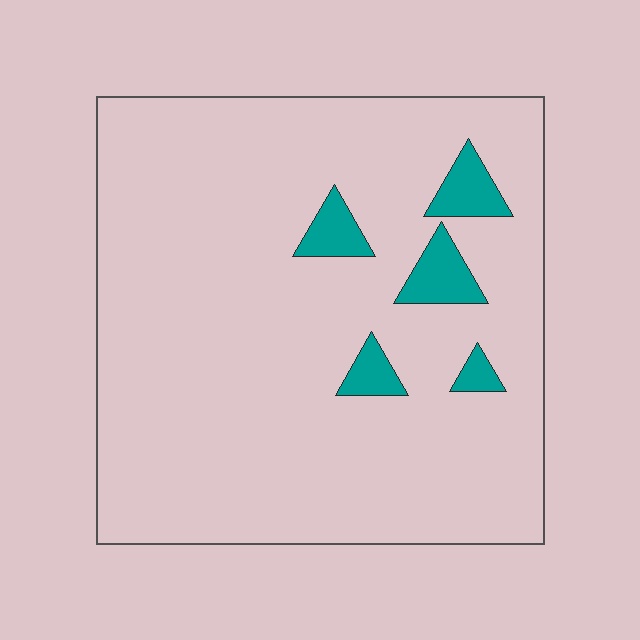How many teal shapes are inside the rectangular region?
5.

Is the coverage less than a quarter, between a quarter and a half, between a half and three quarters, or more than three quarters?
Less than a quarter.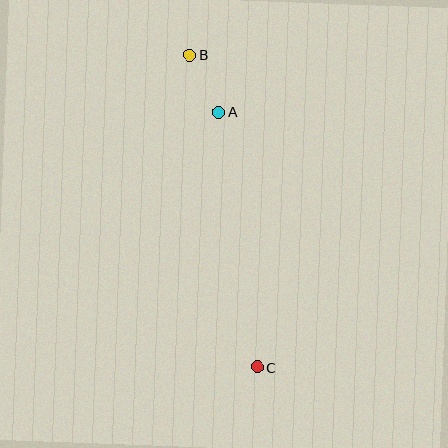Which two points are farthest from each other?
Points B and C are farthest from each other.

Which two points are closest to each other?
Points A and B are closest to each other.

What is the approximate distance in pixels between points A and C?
The distance between A and C is approximately 258 pixels.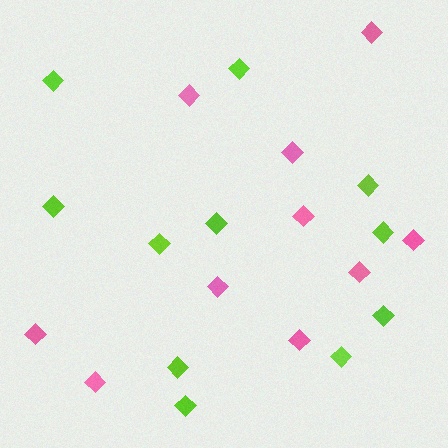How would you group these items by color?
There are 2 groups: one group of pink diamonds (10) and one group of lime diamonds (11).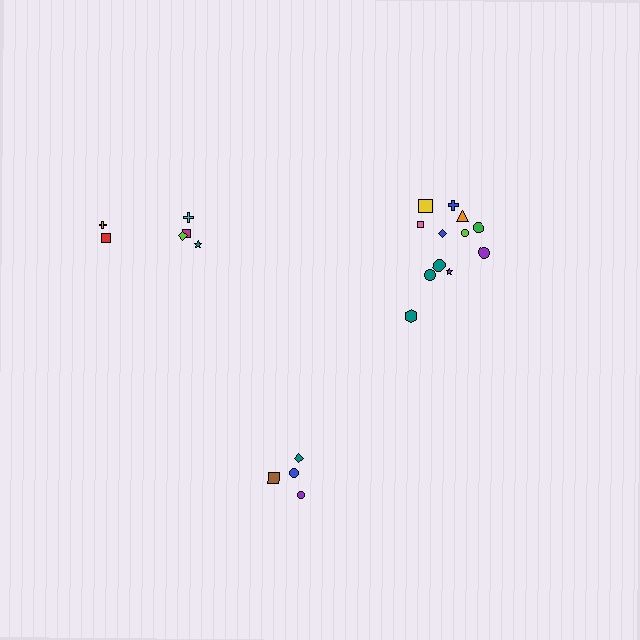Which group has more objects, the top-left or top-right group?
The top-right group.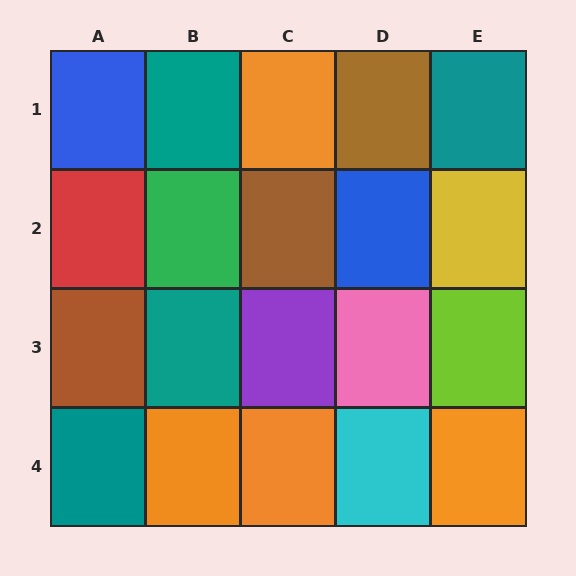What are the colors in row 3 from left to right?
Brown, teal, purple, pink, lime.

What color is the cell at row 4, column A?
Teal.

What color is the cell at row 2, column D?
Blue.